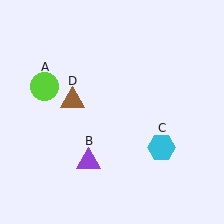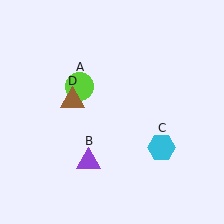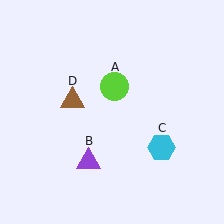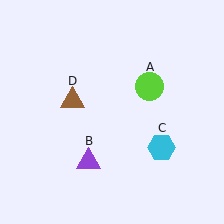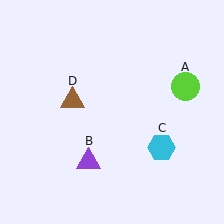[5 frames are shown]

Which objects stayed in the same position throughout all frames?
Purple triangle (object B) and cyan hexagon (object C) and brown triangle (object D) remained stationary.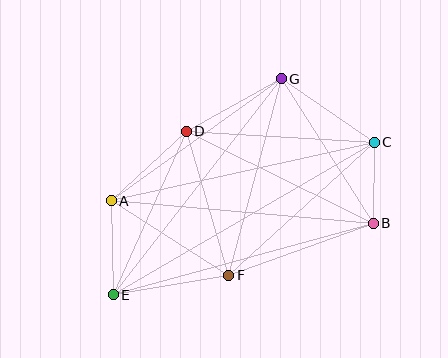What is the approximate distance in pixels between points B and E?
The distance between B and E is approximately 270 pixels.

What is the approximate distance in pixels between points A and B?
The distance between A and B is approximately 263 pixels.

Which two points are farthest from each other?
Points C and E are farthest from each other.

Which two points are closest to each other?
Points B and C are closest to each other.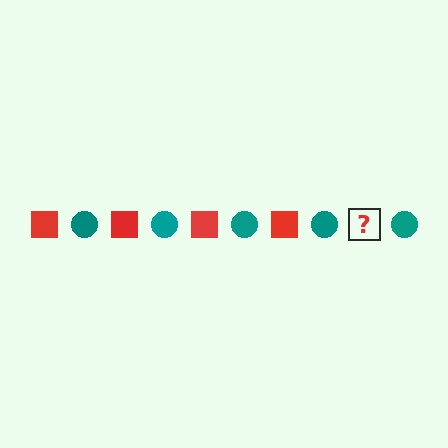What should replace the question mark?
The question mark should be replaced with a red square.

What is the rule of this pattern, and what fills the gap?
The rule is that the pattern alternates between red square and teal circle. The gap should be filled with a red square.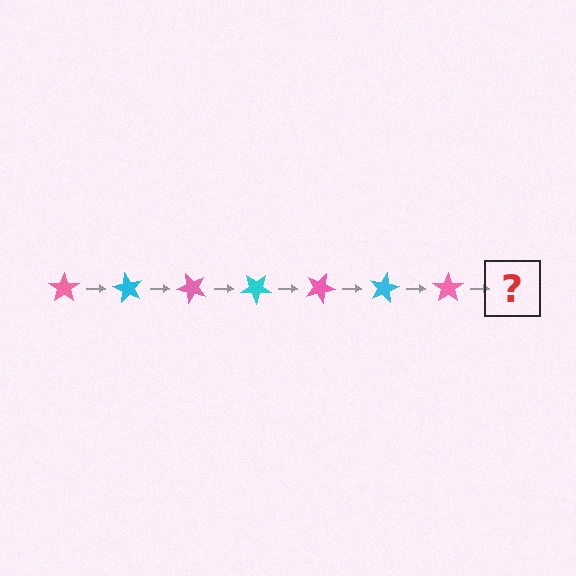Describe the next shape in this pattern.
It should be a cyan star, rotated 420 degrees from the start.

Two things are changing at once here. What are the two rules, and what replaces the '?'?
The two rules are that it rotates 60 degrees each step and the color cycles through pink and cyan. The '?' should be a cyan star, rotated 420 degrees from the start.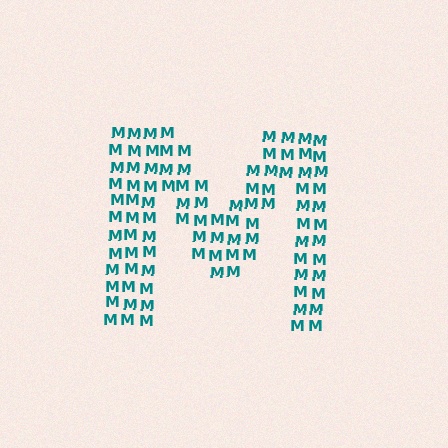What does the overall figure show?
The overall figure shows the letter M.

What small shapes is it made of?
It is made of small letter M's.